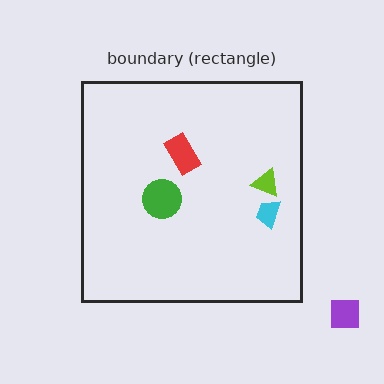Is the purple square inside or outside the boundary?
Outside.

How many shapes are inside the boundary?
4 inside, 1 outside.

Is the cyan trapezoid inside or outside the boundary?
Inside.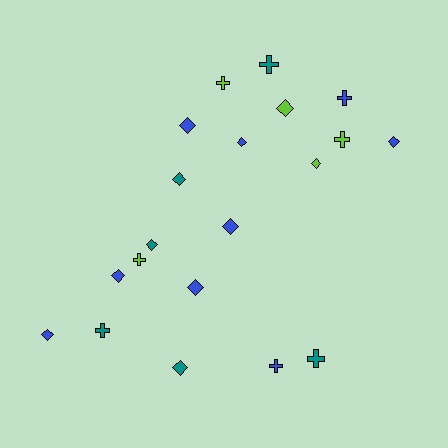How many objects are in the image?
There are 20 objects.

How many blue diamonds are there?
There are 7 blue diamonds.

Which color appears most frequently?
Blue, with 9 objects.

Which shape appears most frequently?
Diamond, with 12 objects.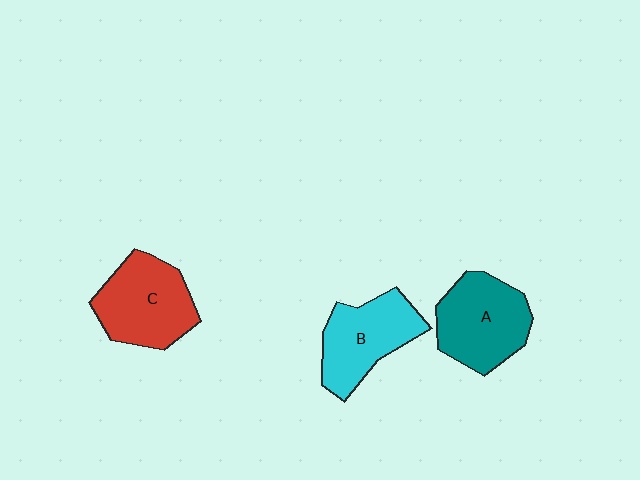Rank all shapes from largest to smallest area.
From largest to smallest: C (red), A (teal), B (cyan).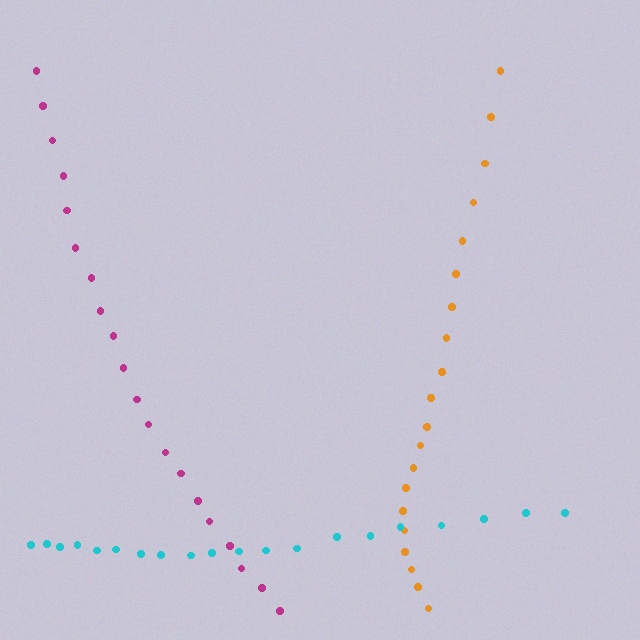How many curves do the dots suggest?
There are 3 distinct paths.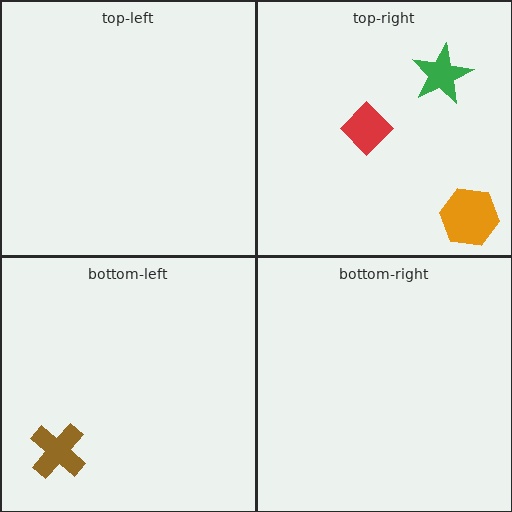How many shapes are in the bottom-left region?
1.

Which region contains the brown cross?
The bottom-left region.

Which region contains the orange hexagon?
The top-right region.